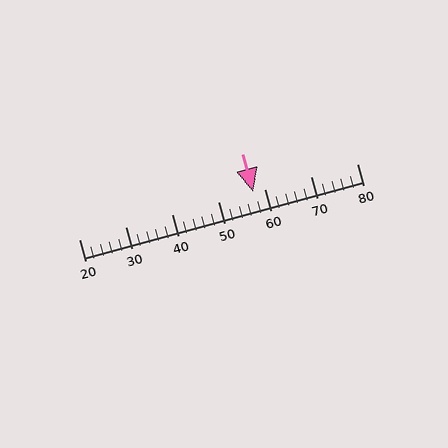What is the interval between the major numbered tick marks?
The major tick marks are spaced 10 units apart.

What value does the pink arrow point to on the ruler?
The pink arrow points to approximately 58.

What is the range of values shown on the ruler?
The ruler shows values from 20 to 80.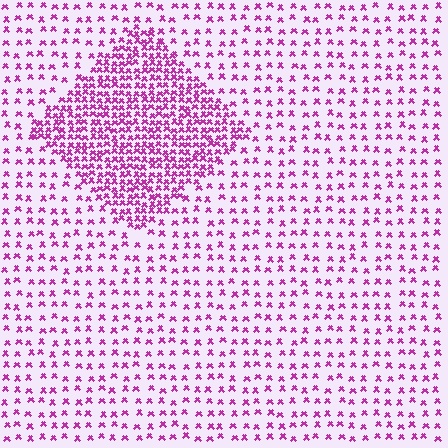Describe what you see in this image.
The image contains small magenta elements arranged at two different densities. A diamond-shaped region is visible where the elements are more densely packed than the surrounding area.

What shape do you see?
I see a diamond.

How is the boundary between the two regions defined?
The boundary is defined by a change in element density (approximately 2.6x ratio). All elements are the same color, size, and shape.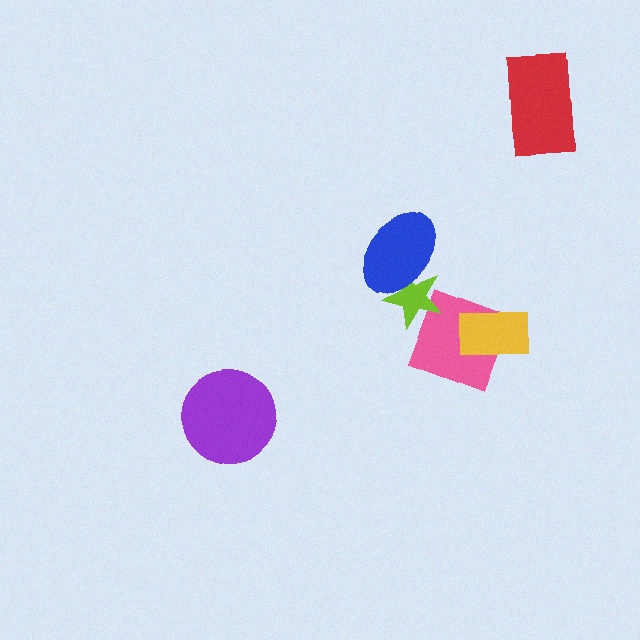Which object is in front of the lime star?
The blue ellipse is in front of the lime star.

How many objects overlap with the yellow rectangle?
1 object overlaps with the yellow rectangle.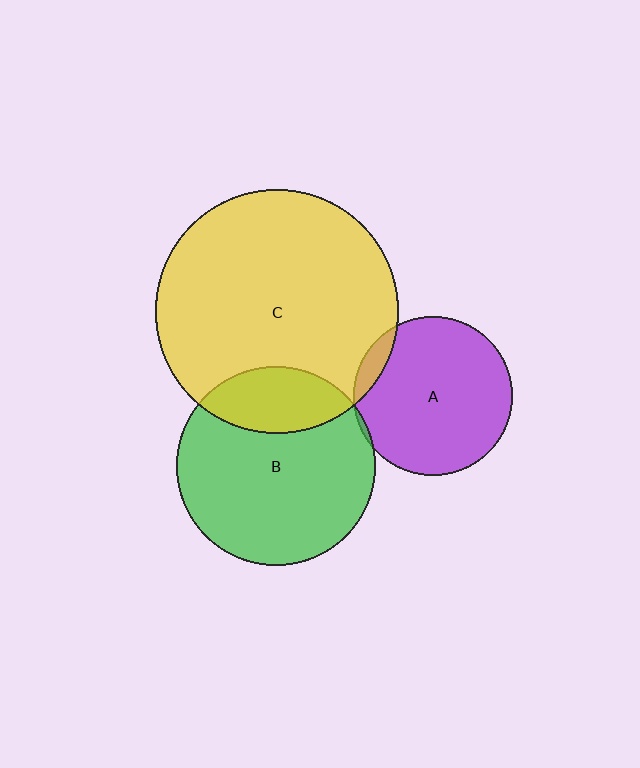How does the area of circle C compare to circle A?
Approximately 2.4 times.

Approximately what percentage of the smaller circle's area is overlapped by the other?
Approximately 10%.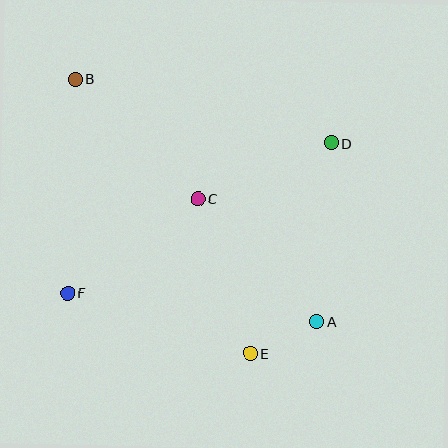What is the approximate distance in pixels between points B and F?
The distance between B and F is approximately 214 pixels.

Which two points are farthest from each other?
Points A and B are farthest from each other.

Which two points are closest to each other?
Points A and E are closest to each other.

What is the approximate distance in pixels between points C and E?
The distance between C and E is approximately 163 pixels.